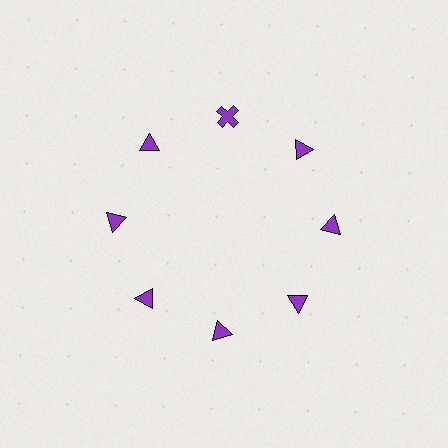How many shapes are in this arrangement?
There are 8 shapes arranged in a ring pattern.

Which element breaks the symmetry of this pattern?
The purple cross at roughly the 12 o'clock position breaks the symmetry. All other shapes are purple triangles.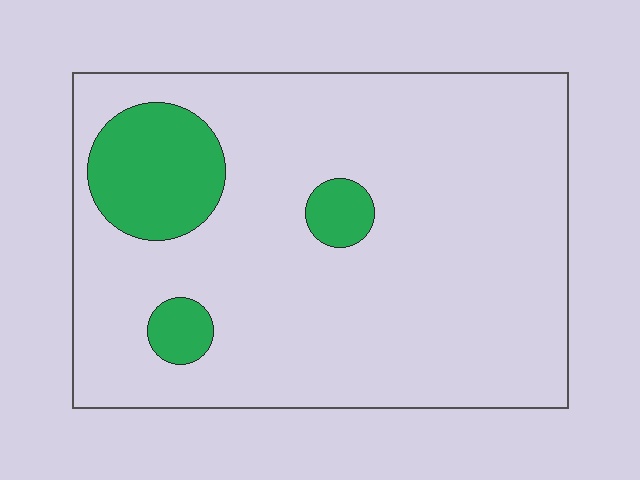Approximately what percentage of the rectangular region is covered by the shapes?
Approximately 15%.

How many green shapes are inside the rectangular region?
3.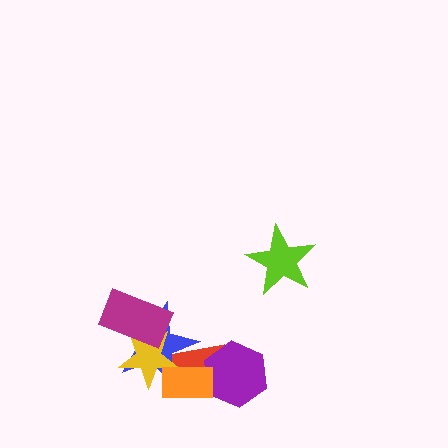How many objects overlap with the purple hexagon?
2 objects overlap with the purple hexagon.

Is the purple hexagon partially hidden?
Yes, it is partially covered by another shape.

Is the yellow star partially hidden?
Yes, it is partially covered by another shape.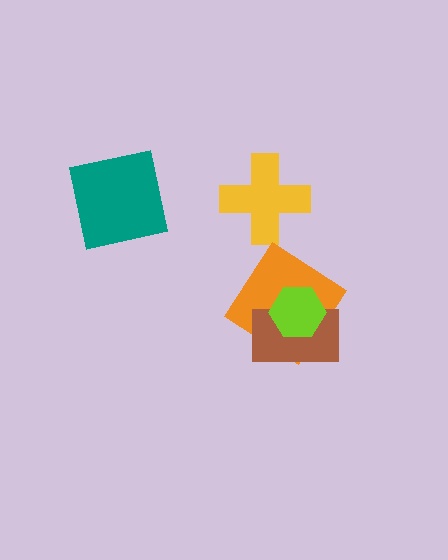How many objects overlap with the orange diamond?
2 objects overlap with the orange diamond.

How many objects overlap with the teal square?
0 objects overlap with the teal square.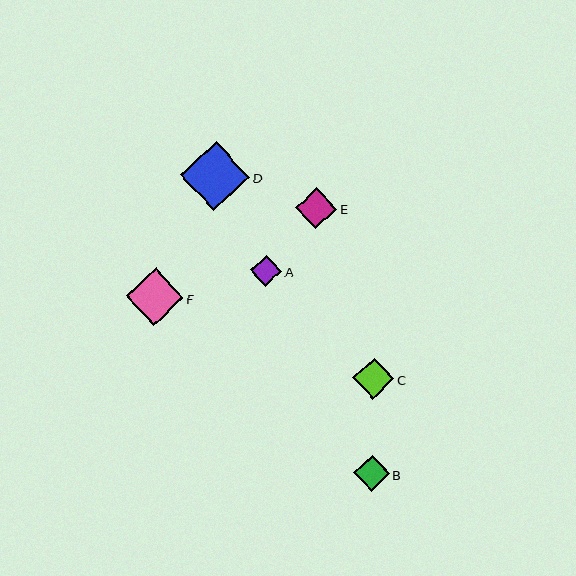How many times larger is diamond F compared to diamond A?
Diamond F is approximately 1.8 times the size of diamond A.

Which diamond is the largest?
Diamond D is the largest with a size of approximately 69 pixels.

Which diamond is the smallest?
Diamond A is the smallest with a size of approximately 31 pixels.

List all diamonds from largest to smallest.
From largest to smallest: D, F, E, C, B, A.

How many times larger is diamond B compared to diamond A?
Diamond B is approximately 1.1 times the size of diamond A.